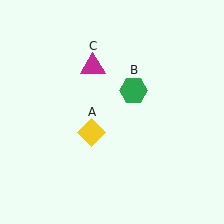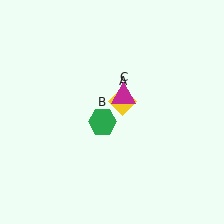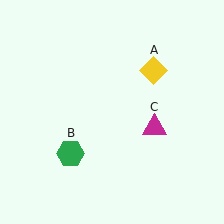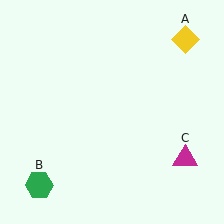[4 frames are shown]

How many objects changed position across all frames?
3 objects changed position: yellow diamond (object A), green hexagon (object B), magenta triangle (object C).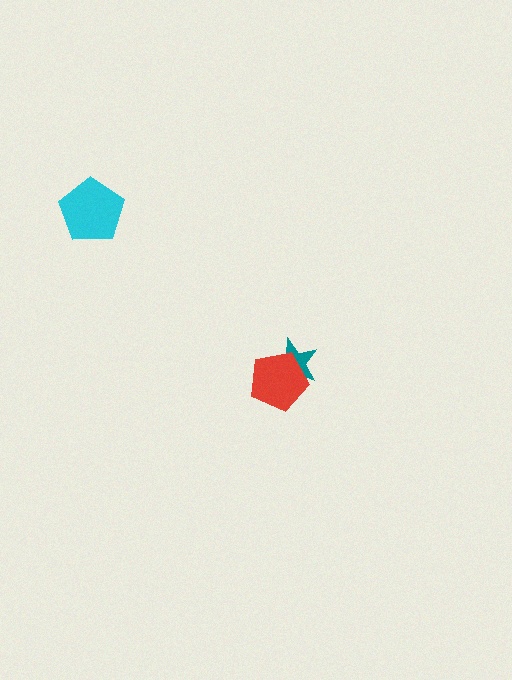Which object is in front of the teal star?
The red pentagon is in front of the teal star.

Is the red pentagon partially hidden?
No, no other shape covers it.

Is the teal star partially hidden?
Yes, it is partially covered by another shape.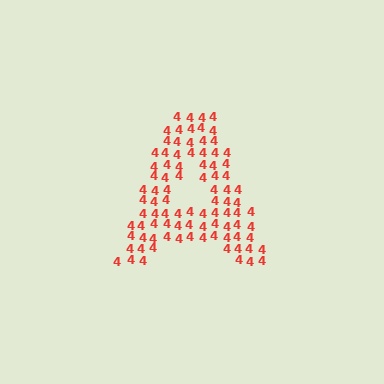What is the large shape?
The large shape is the letter A.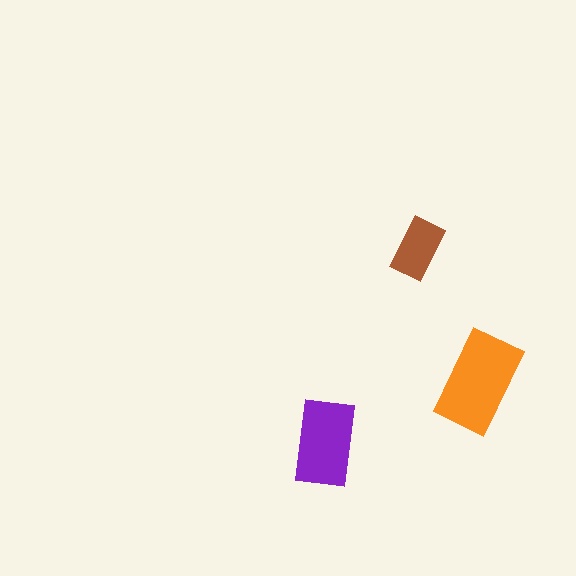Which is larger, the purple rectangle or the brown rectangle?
The purple one.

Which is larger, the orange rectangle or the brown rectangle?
The orange one.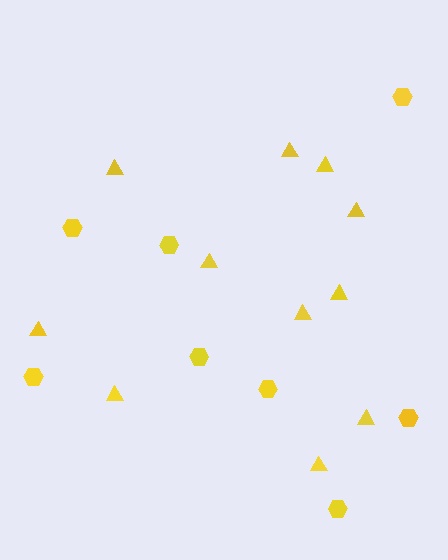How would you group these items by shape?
There are 2 groups: one group of hexagons (8) and one group of triangles (11).